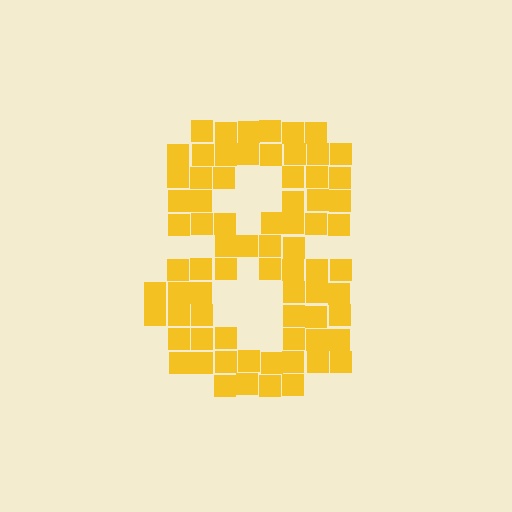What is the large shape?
The large shape is the digit 8.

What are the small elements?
The small elements are squares.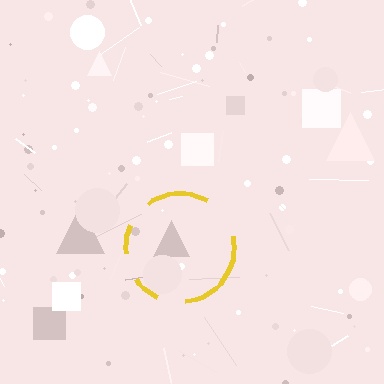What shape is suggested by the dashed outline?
The dashed outline suggests a circle.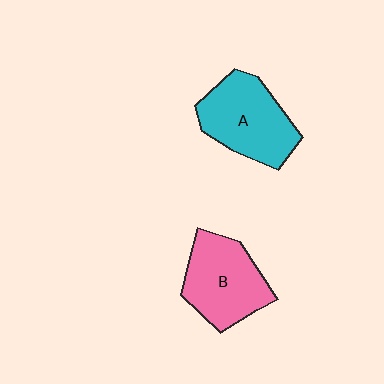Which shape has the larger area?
Shape A (cyan).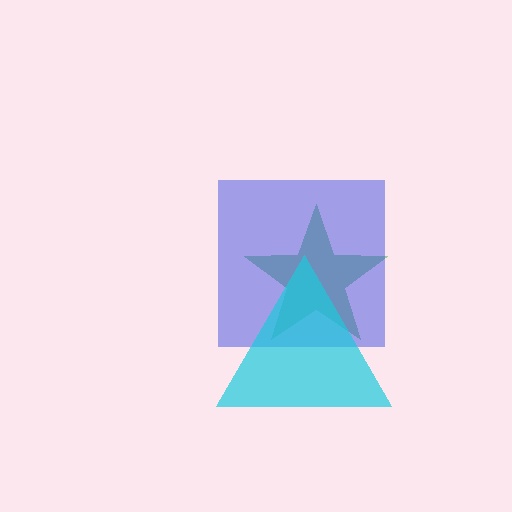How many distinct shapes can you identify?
There are 3 distinct shapes: a green star, a blue square, a cyan triangle.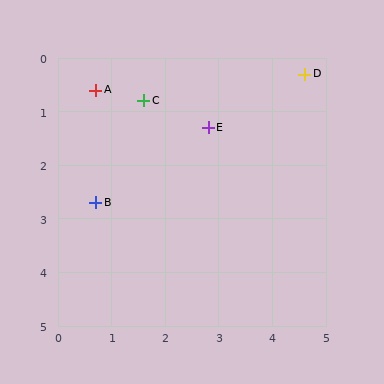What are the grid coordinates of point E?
Point E is at approximately (2.8, 1.3).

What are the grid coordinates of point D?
Point D is at approximately (4.6, 0.3).